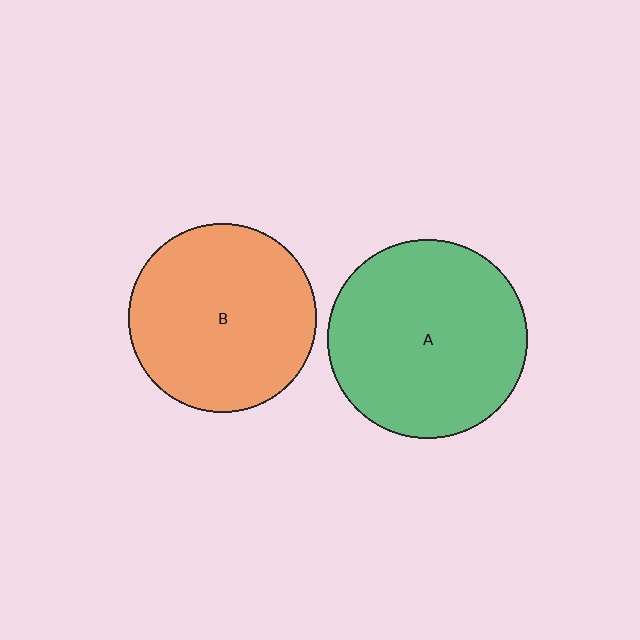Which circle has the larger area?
Circle A (green).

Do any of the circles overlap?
No, none of the circles overlap.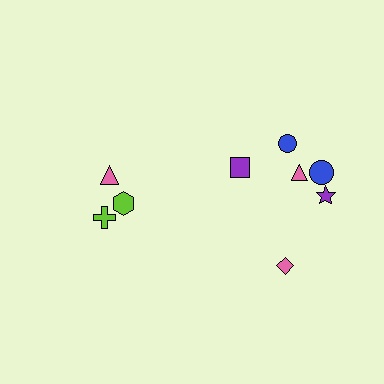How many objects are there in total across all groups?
There are 9 objects.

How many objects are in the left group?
There are 3 objects.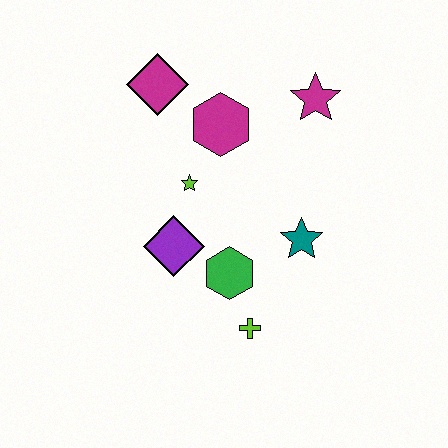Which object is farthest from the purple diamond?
The magenta star is farthest from the purple diamond.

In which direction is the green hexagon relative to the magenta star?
The green hexagon is below the magenta star.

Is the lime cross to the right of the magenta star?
No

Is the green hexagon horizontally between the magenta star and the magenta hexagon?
Yes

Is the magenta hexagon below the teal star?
No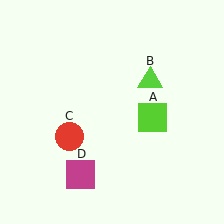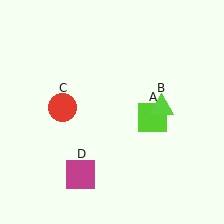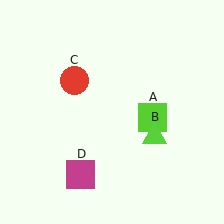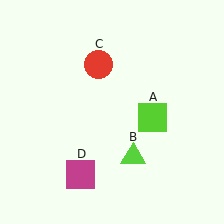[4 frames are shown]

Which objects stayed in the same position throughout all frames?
Lime square (object A) and magenta square (object D) remained stationary.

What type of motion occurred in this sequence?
The lime triangle (object B), red circle (object C) rotated clockwise around the center of the scene.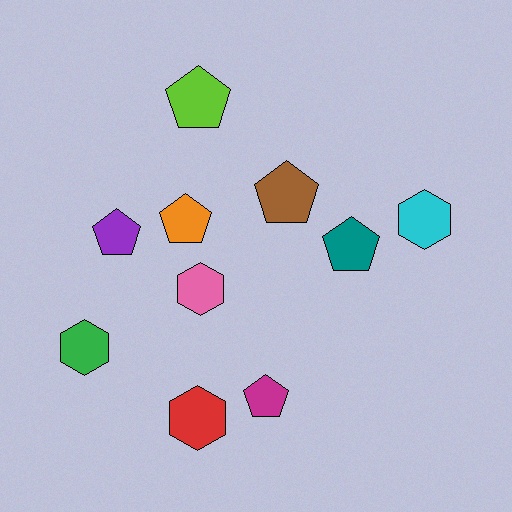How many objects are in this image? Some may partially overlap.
There are 10 objects.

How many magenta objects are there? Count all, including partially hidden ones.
There is 1 magenta object.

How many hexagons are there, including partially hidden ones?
There are 4 hexagons.